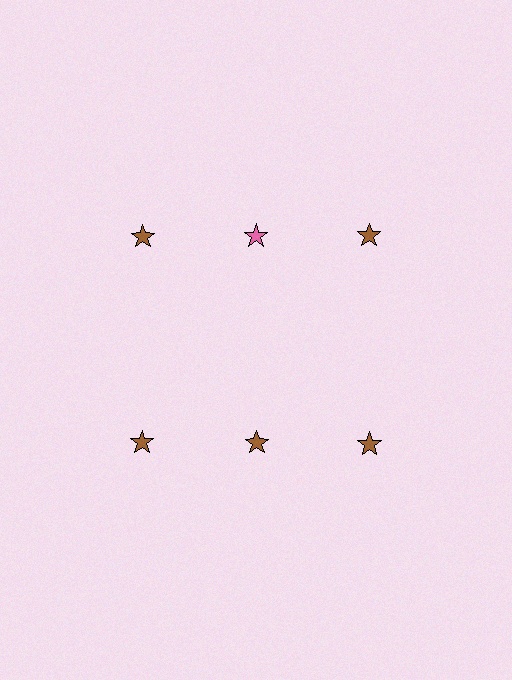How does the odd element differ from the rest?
It has a different color: pink instead of brown.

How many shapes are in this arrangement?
There are 6 shapes arranged in a grid pattern.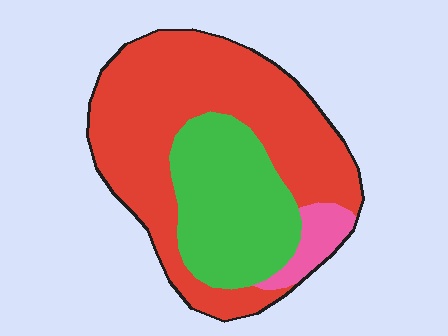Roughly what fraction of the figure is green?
Green takes up between a quarter and a half of the figure.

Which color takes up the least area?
Pink, at roughly 5%.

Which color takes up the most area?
Red, at roughly 60%.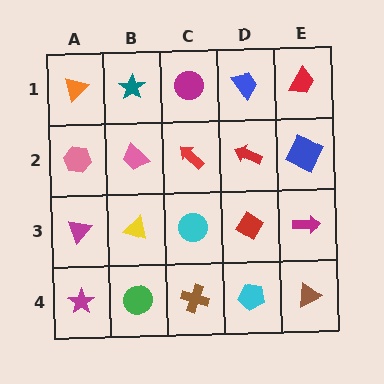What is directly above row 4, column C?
A cyan circle.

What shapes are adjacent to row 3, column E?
A blue square (row 2, column E), a brown triangle (row 4, column E), a red diamond (row 3, column D).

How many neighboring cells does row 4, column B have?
3.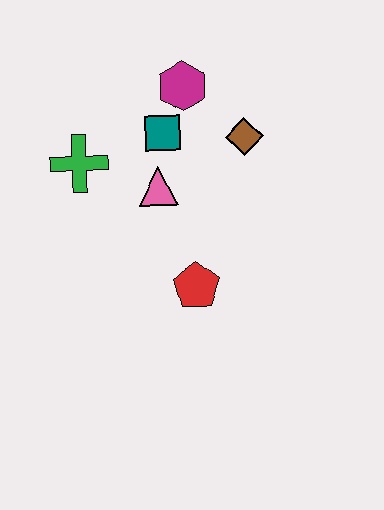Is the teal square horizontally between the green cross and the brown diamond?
Yes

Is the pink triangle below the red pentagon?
No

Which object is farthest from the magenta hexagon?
The red pentagon is farthest from the magenta hexagon.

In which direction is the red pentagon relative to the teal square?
The red pentagon is below the teal square.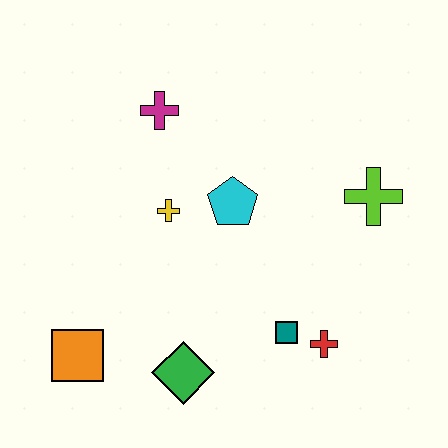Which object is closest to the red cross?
The teal square is closest to the red cross.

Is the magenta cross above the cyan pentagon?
Yes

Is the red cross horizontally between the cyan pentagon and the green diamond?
No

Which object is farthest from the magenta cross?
The red cross is farthest from the magenta cross.